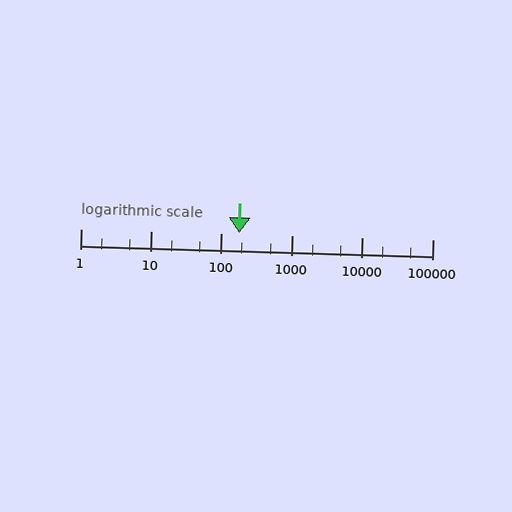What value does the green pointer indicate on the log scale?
The pointer indicates approximately 180.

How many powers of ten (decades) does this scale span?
The scale spans 5 decades, from 1 to 100000.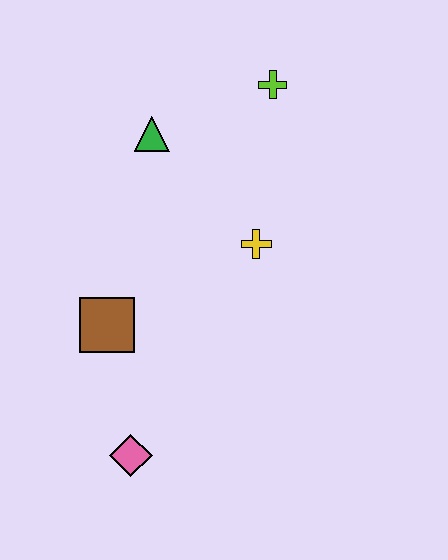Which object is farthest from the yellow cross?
The pink diamond is farthest from the yellow cross.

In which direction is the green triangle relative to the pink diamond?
The green triangle is above the pink diamond.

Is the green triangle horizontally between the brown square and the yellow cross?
Yes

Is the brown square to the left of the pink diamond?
Yes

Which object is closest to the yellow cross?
The green triangle is closest to the yellow cross.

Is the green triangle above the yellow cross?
Yes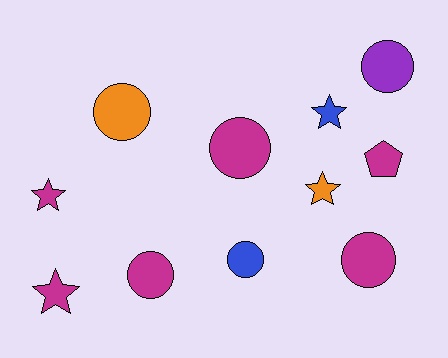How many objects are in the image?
There are 11 objects.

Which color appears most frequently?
Magenta, with 6 objects.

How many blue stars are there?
There is 1 blue star.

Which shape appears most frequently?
Circle, with 6 objects.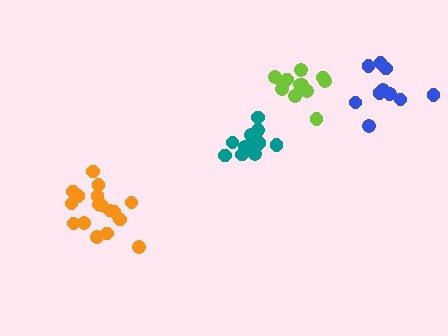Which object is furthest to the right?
The blue cluster is rightmost.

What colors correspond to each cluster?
The clusters are colored: blue, orange, teal, lime.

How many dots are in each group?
Group 1: 11 dots, Group 2: 17 dots, Group 3: 12 dots, Group 4: 12 dots (52 total).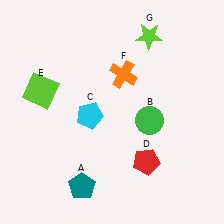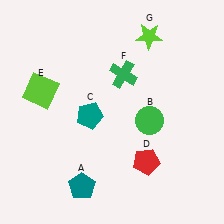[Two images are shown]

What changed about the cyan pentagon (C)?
In Image 1, C is cyan. In Image 2, it changed to teal.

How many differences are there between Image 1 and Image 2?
There are 2 differences between the two images.